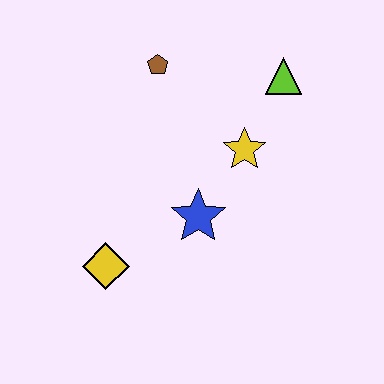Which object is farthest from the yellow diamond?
The lime triangle is farthest from the yellow diamond.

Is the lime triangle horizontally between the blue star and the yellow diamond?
No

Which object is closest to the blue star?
The yellow star is closest to the blue star.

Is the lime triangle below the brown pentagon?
Yes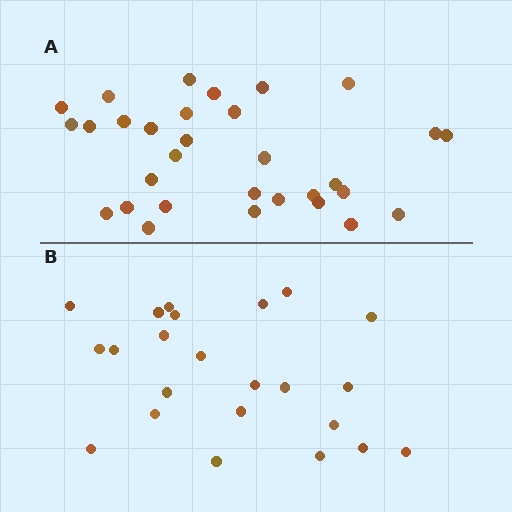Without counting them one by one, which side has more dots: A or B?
Region A (the top region) has more dots.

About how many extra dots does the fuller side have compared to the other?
Region A has roughly 8 or so more dots than region B.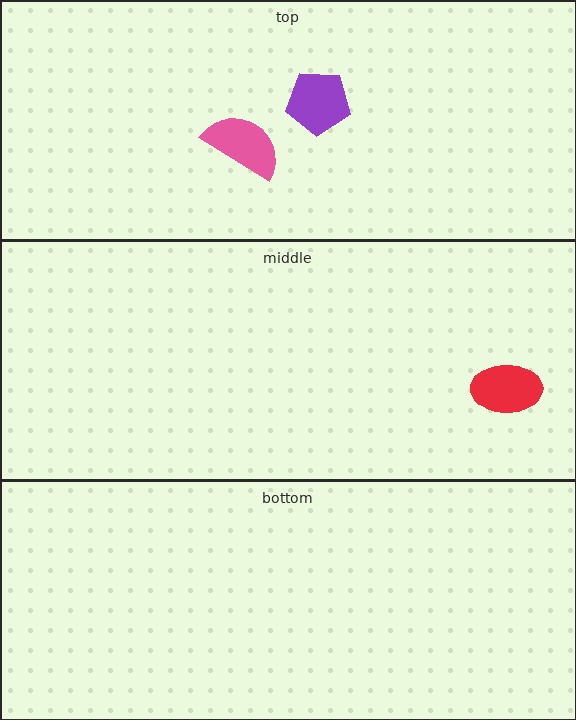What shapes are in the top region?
The pink semicircle, the purple pentagon.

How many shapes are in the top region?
2.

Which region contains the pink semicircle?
The top region.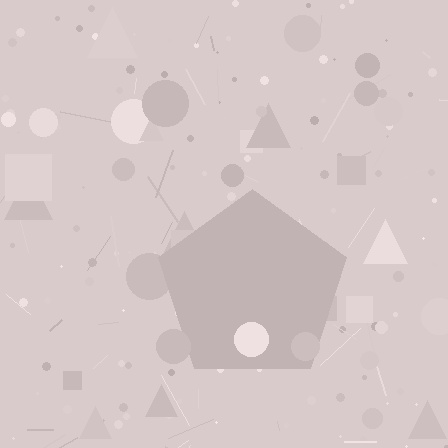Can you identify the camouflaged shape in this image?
The camouflaged shape is a pentagon.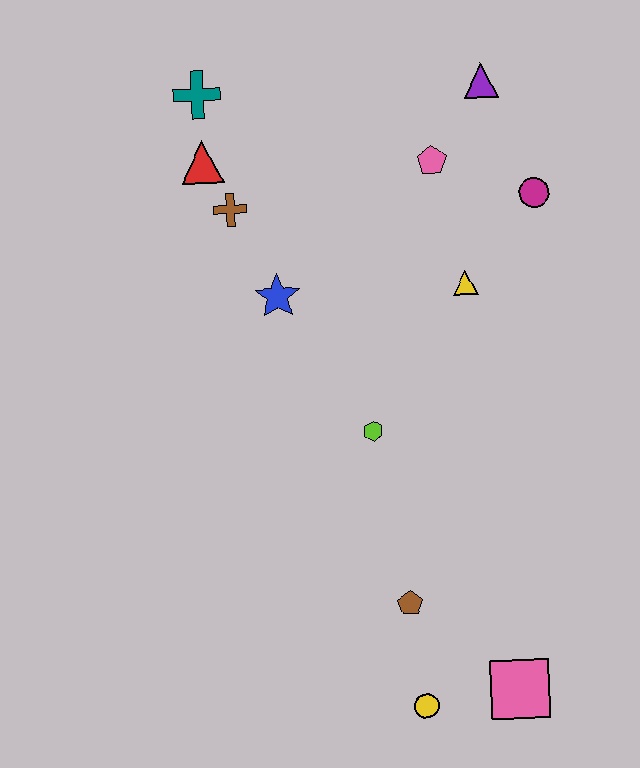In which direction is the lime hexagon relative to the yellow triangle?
The lime hexagon is below the yellow triangle.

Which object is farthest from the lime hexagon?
The teal cross is farthest from the lime hexagon.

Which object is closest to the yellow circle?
The pink square is closest to the yellow circle.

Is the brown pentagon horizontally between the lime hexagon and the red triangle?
No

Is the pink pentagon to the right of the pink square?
No